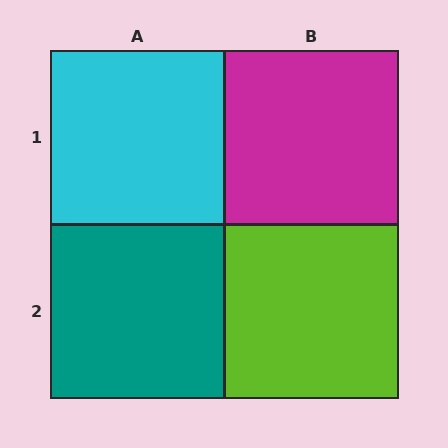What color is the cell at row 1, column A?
Cyan.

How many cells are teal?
1 cell is teal.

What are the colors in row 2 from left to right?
Teal, lime.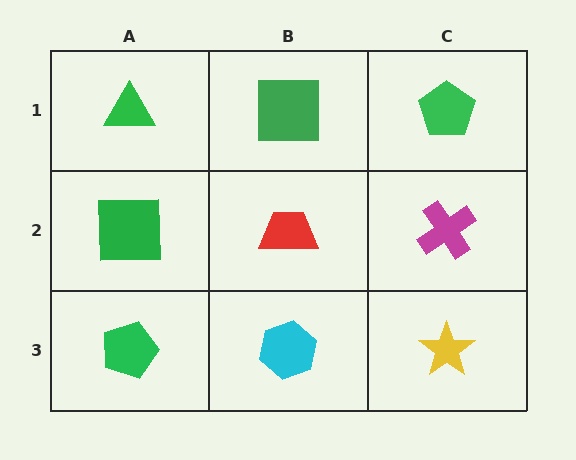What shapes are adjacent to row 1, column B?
A red trapezoid (row 2, column B), a green triangle (row 1, column A), a green pentagon (row 1, column C).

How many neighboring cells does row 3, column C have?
2.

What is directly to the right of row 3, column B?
A yellow star.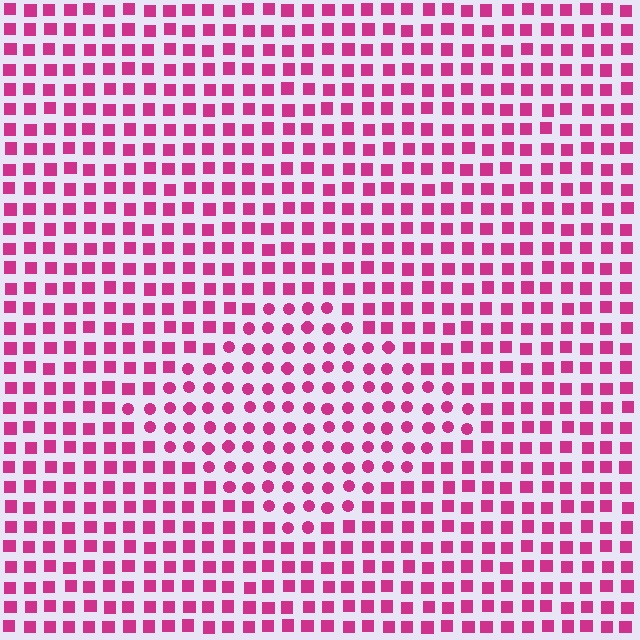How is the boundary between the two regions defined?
The boundary is defined by a change in element shape: circles inside vs. squares outside. All elements share the same color and spacing.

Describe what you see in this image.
The image is filled with small magenta elements arranged in a uniform grid. A diamond-shaped region contains circles, while the surrounding area contains squares. The boundary is defined purely by the change in element shape.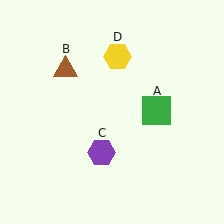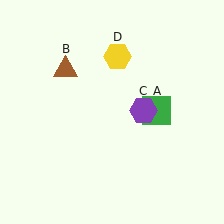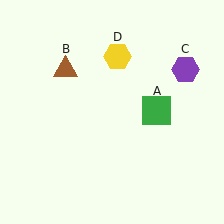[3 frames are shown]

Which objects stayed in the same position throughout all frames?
Green square (object A) and brown triangle (object B) and yellow hexagon (object D) remained stationary.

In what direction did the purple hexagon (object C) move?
The purple hexagon (object C) moved up and to the right.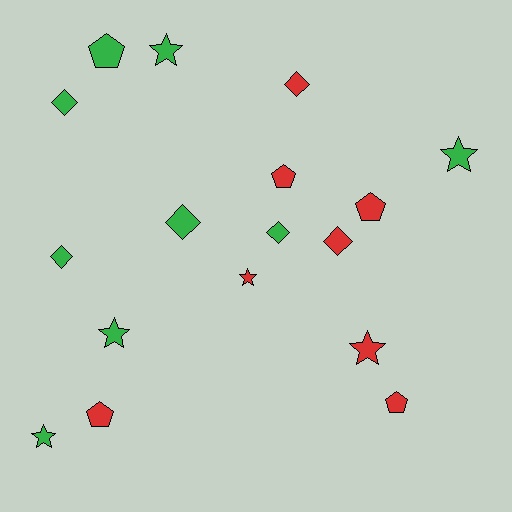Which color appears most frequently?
Green, with 9 objects.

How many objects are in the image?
There are 17 objects.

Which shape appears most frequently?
Diamond, with 6 objects.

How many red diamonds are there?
There are 2 red diamonds.